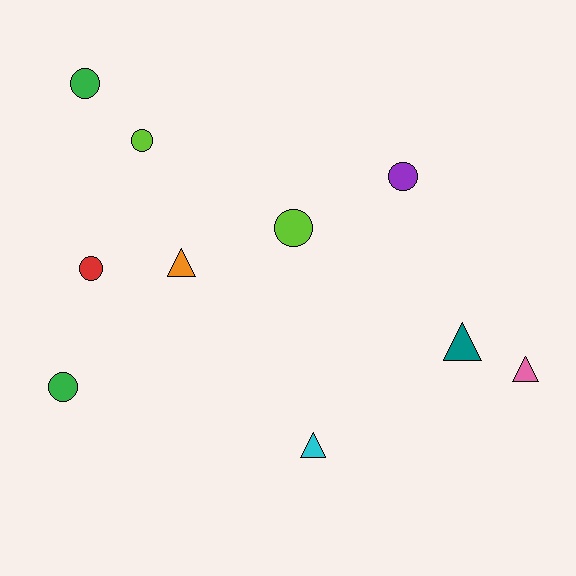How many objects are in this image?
There are 10 objects.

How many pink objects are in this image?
There is 1 pink object.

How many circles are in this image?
There are 6 circles.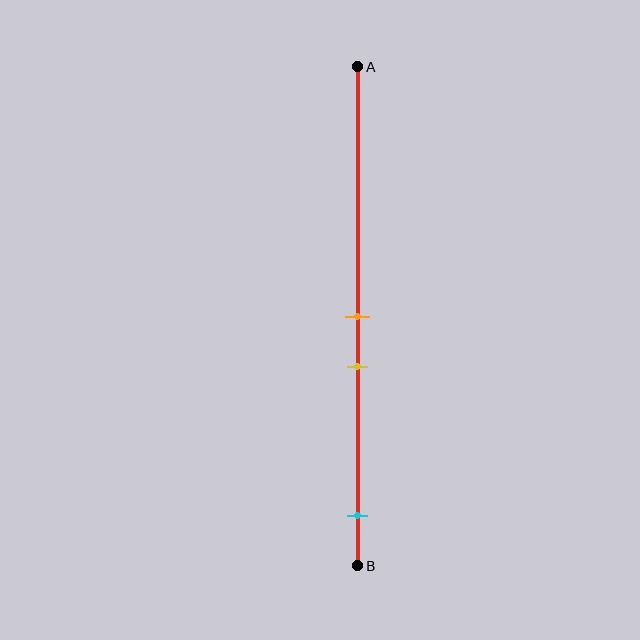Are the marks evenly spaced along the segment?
No, the marks are not evenly spaced.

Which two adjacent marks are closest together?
The orange and yellow marks are the closest adjacent pair.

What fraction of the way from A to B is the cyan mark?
The cyan mark is approximately 90% (0.9) of the way from A to B.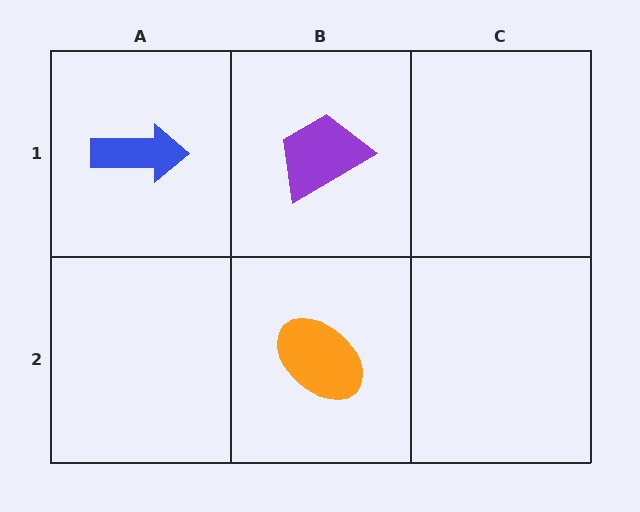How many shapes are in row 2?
1 shape.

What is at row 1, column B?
A purple trapezoid.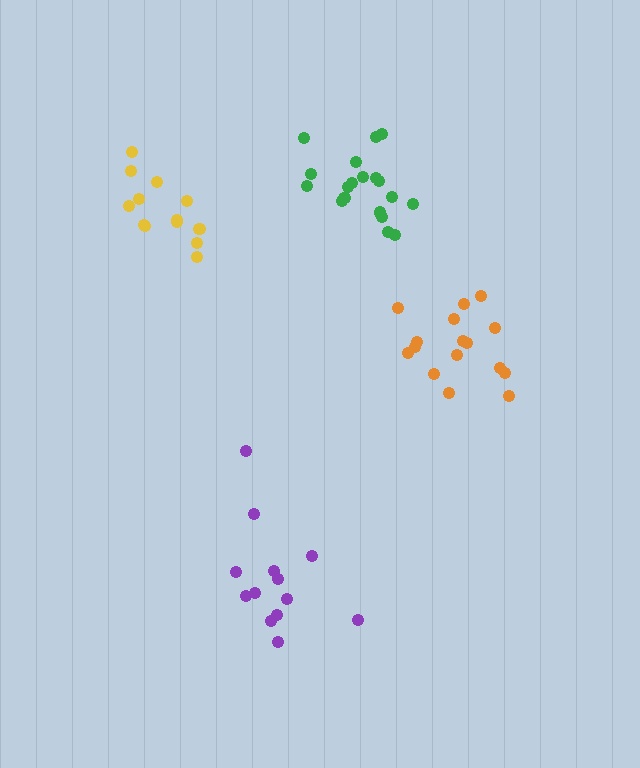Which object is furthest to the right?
The orange cluster is rightmost.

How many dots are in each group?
Group 1: 13 dots, Group 2: 16 dots, Group 3: 19 dots, Group 4: 13 dots (61 total).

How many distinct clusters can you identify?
There are 4 distinct clusters.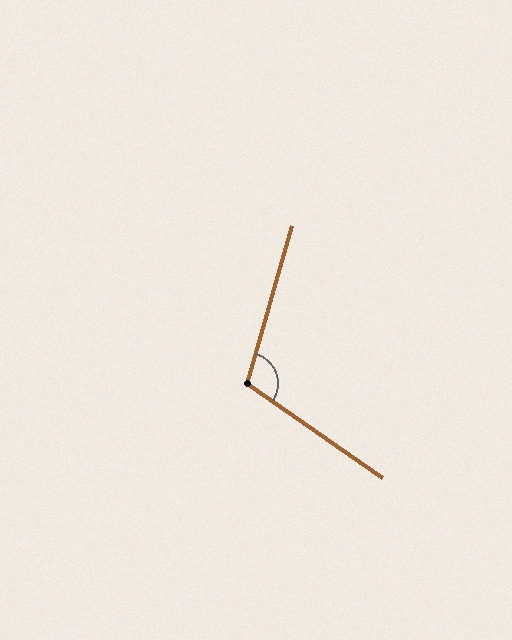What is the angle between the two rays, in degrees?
Approximately 109 degrees.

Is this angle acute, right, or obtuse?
It is obtuse.